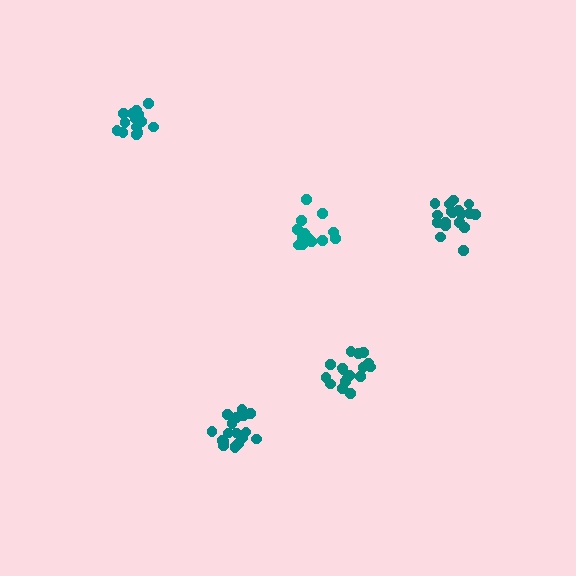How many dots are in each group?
Group 1: 14 dots, Group 2: 17 dots, Group 3: 18 dots, Group 4: 18 dots, Group 5: 14 dots (81 total).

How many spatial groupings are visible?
There are 5 spatial groupings.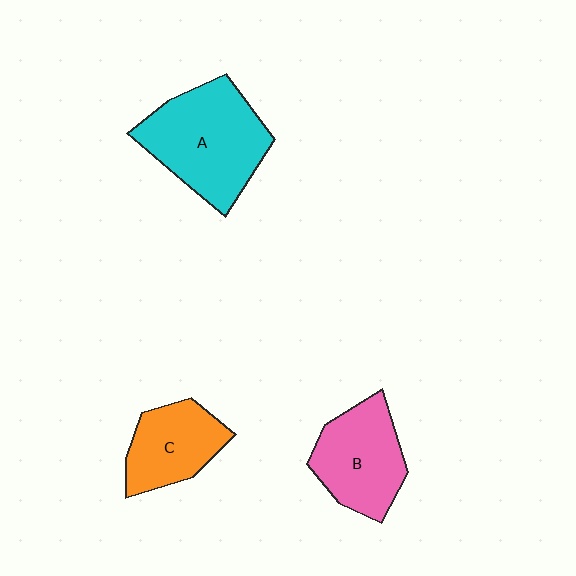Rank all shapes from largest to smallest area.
From largest to smallest: A (cyan), B (pink), C (orange).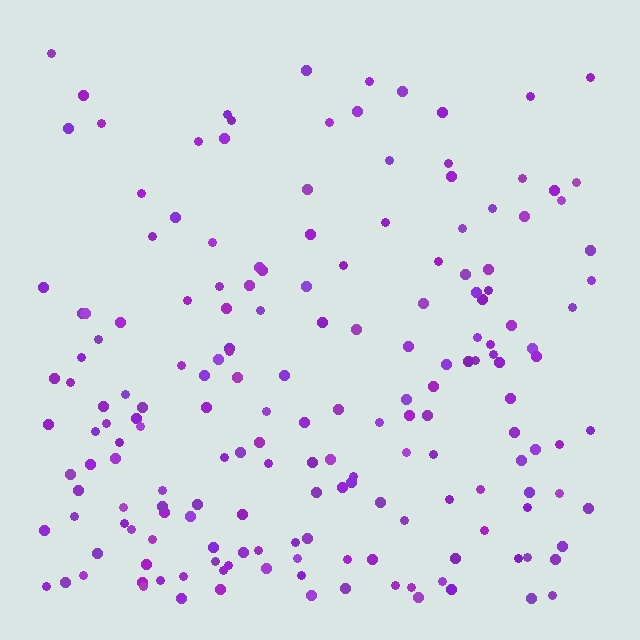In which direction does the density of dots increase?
From top to bottom, with the bottom side densest.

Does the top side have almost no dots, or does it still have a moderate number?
Still a moderate number, just noticeably fewer than the bottom.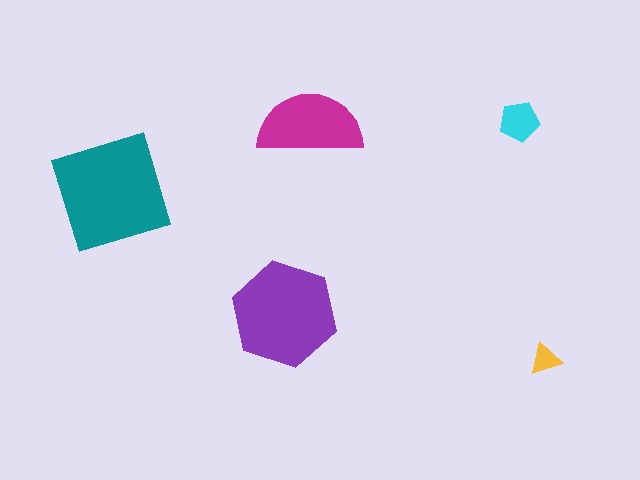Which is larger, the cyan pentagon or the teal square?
The teal square.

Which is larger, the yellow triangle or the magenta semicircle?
The magenta semicircle.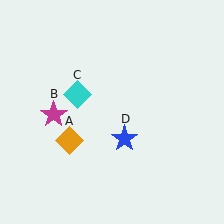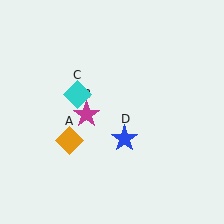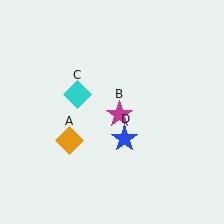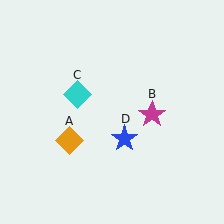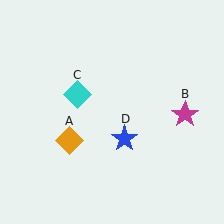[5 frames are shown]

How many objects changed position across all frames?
1 object changed position: magenta star (object B).